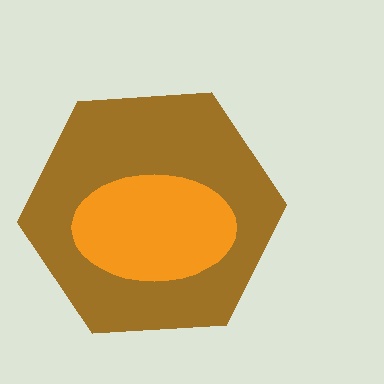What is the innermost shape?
The orange ellipse.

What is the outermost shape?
The brown hexagon.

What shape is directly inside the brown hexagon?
The orange ellipse.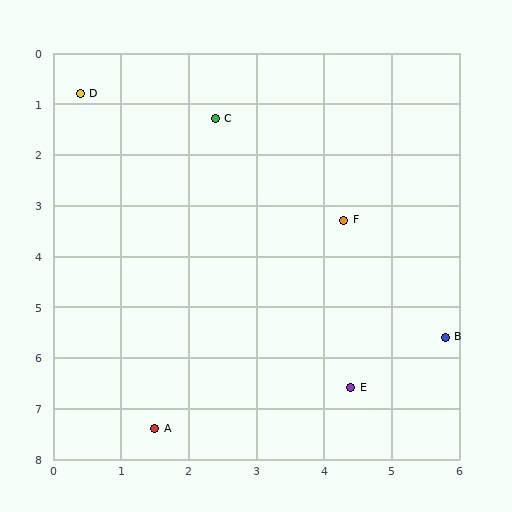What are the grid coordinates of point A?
Point A is at approximately (1.5, 7.4).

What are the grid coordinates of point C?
Point C is at approximately (2.4, 1.3).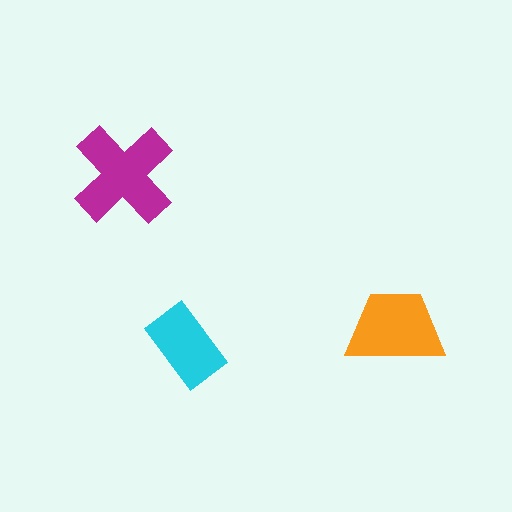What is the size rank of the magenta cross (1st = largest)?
1st.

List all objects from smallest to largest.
The cyan rectangle, the orange trapezoid, the magenta cross.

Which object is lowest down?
The cyan rectangle is bottommost.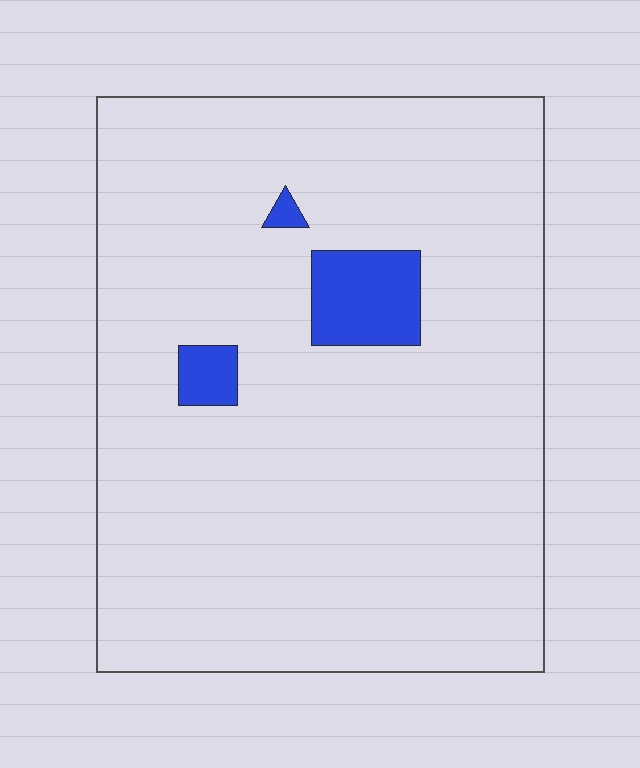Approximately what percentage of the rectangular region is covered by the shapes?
Approximately 5%.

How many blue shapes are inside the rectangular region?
3.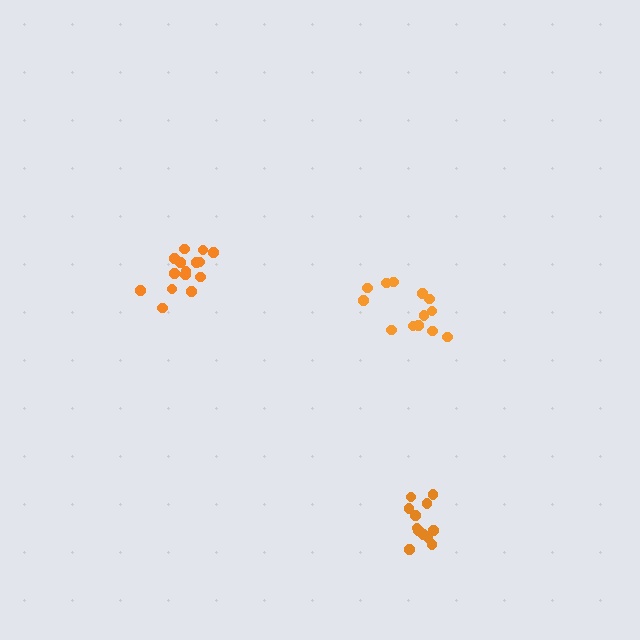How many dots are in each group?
Group 1: 15 dots, Group 2: 13 dots, Group 3: 12 dots (40 total).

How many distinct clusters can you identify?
There are 3 distinct clusters.